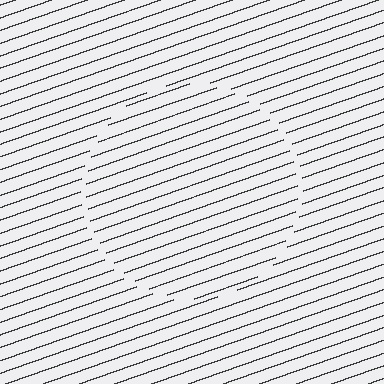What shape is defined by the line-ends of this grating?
An illusory circle. The interior of the shape contains the same grating, shifted by half a period — the contour is defined by the phase discontinuity where line-ends from the inner and outer gratings abut.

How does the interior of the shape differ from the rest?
The interior of the shape contains the same grating, shifted by half a period — the contour is defined by the phase discontinuity where line-ends from the inner and outer gratings abut.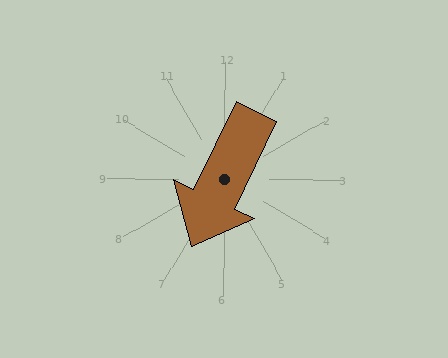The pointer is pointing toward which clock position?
Roughly 7 o'clock.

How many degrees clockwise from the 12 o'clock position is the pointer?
Approximately 206 degrees.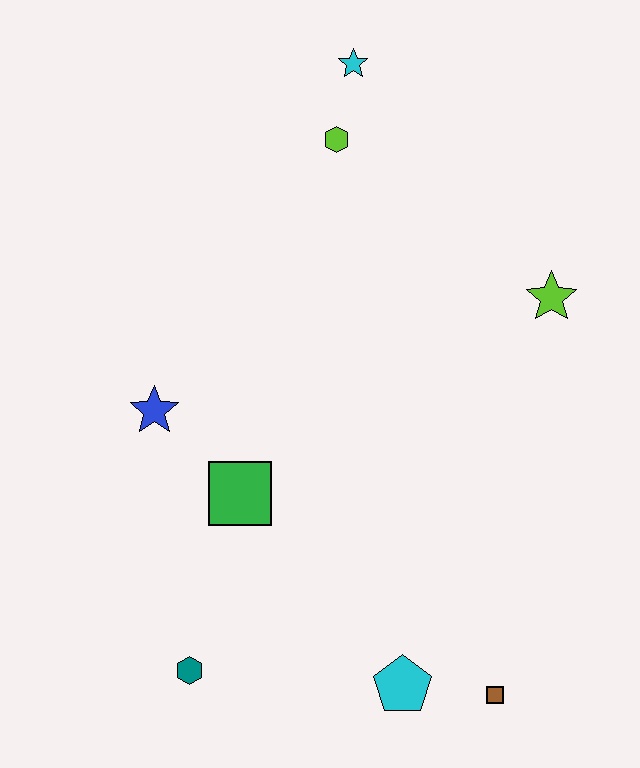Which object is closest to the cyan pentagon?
The brown square is closest to the cyan pentagon.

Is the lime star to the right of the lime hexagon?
Yes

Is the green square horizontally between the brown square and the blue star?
Yes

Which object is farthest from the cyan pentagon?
The cyan star is farthest from the cyan pentagon.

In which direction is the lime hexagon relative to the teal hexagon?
The lime hexagon is above the teal hexagon.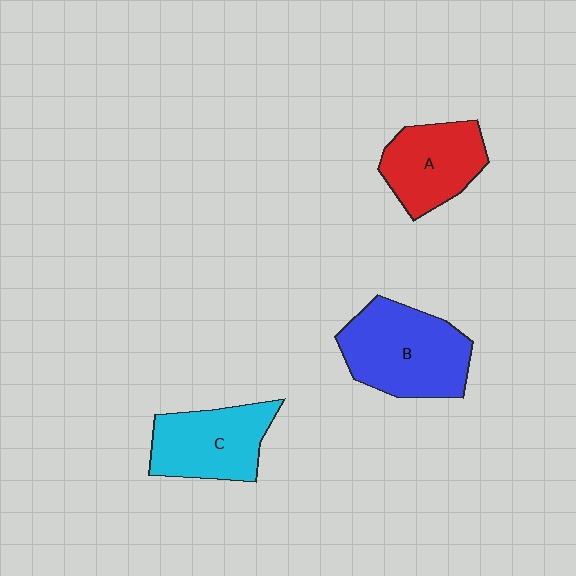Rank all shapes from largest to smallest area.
From largest to smallest: B (blue), C (cyan), A (red).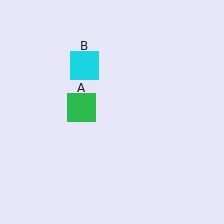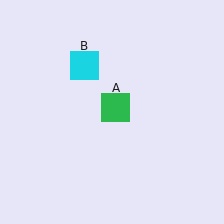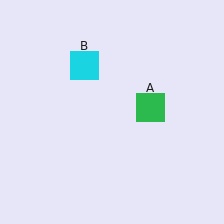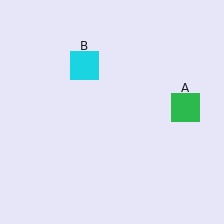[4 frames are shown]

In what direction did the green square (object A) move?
The green square (object A) moved right.